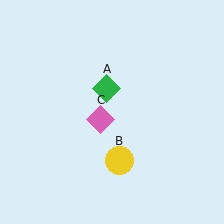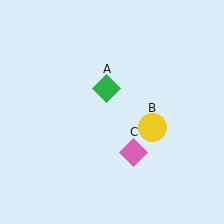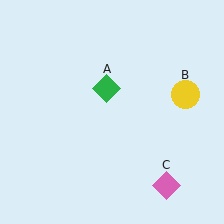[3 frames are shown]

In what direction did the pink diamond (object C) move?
The pink diamond (object C) moved down and to the right.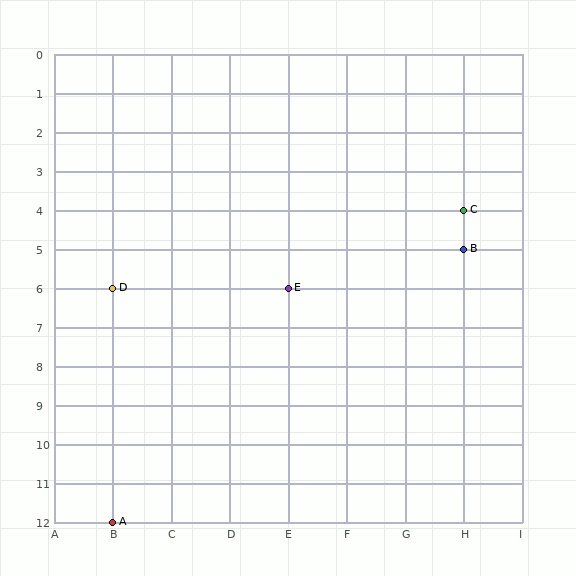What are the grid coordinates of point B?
Point B is at grid coordinates (H, 5).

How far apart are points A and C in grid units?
Points A and C are 6 columns and 8 rows apart (about 10.0 grid units diagonally).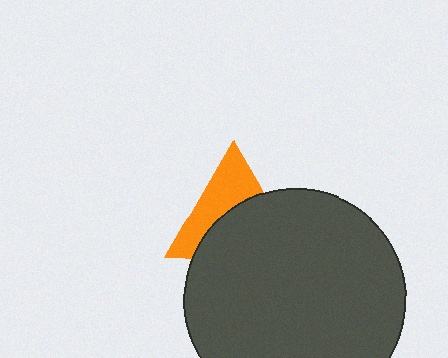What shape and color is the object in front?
The object in front is a dark gray circle.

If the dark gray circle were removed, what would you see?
You would see the complete orange triangle.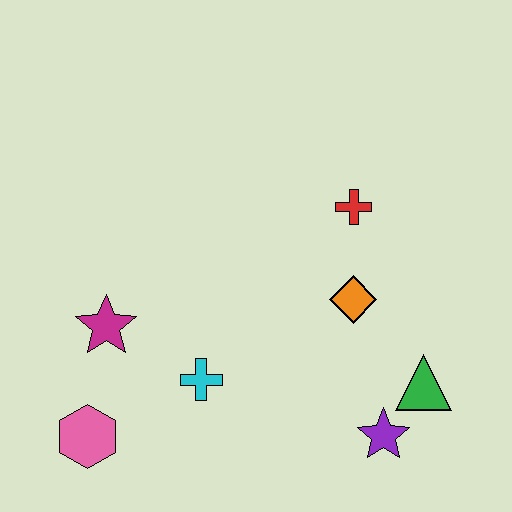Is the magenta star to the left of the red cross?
Yes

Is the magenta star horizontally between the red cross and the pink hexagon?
Yes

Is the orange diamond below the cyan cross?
No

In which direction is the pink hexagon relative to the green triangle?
The pink hexagon is to the left of the green triangle.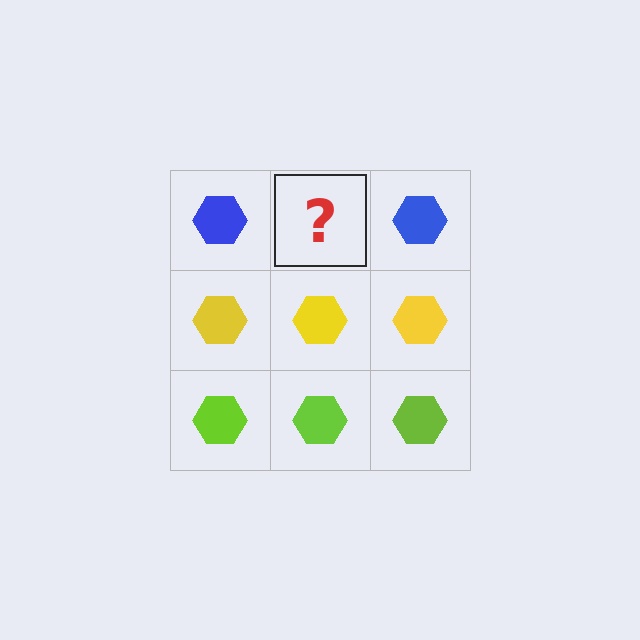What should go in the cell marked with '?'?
The missing cell should contain a blue hexagon.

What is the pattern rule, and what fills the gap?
The rule is that each row has a consistent color. The gap should be filled with a blue hexagon.